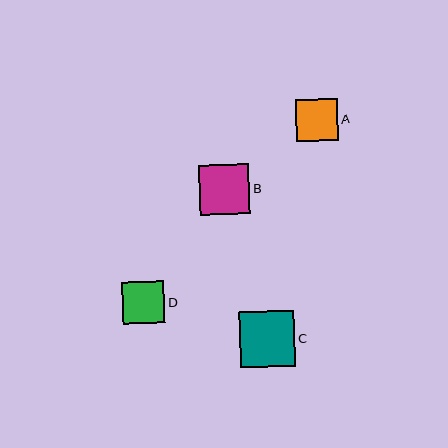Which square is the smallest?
Square D is the smallest with a size of approximately 42 pixels.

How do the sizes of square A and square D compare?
Square A and square D are approximately the same size.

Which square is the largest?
Square C is the largest with a size of approximately 55 pixels.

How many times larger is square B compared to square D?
Square B is approximately 1.2 times the size of square D.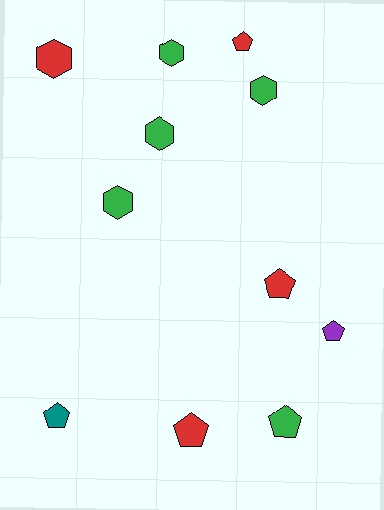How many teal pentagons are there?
There is 1 teal pentagon.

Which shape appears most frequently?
Pentagon, with 6 objects.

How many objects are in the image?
There are 11 objects.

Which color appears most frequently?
Green, with 5 objects.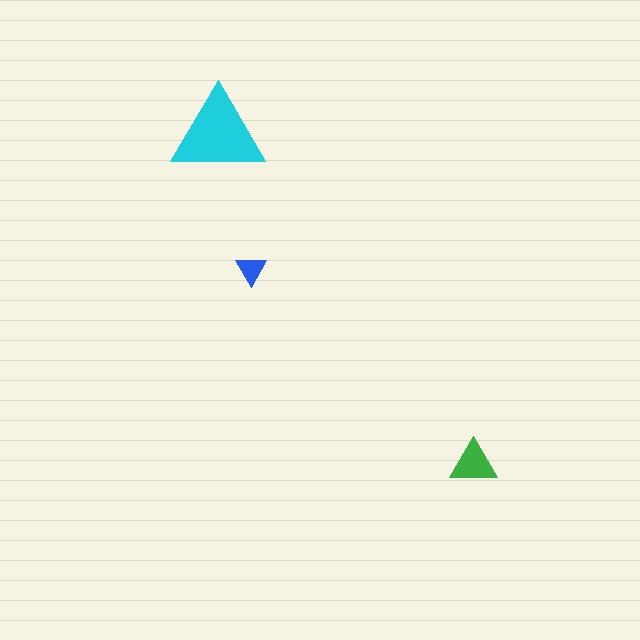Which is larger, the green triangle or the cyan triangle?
The cyan one.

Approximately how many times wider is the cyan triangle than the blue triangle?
About 3 times wider.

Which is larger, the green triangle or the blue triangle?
The green one.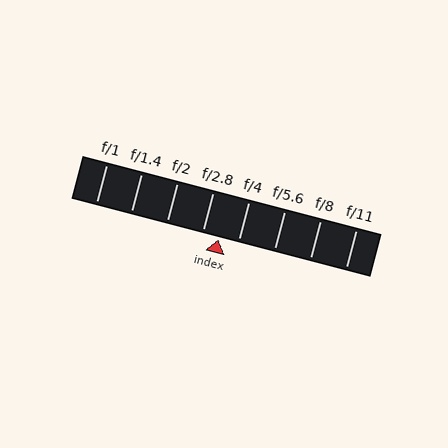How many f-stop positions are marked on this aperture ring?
There are 8 f-stop positions marked.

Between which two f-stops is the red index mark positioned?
The index mark is between f/2.8 and f/4.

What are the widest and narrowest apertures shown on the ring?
The widest aperture shown is f/1 and the narrowest is f/11.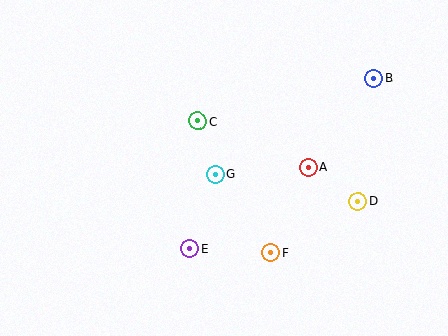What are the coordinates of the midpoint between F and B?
The midpoint between F and B is at (322, 166).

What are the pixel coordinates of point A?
Point A is at (308, 167).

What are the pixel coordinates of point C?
Point C is at (198, 121).